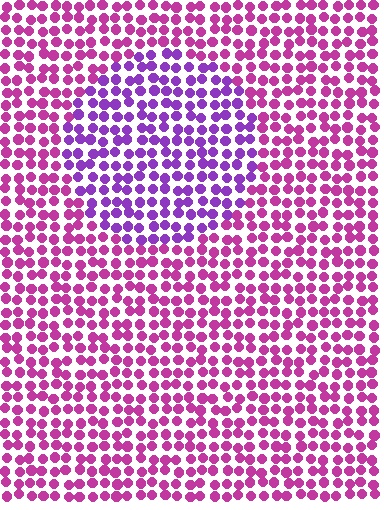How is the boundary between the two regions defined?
The boundary is defined purely by a slight shift in hue (about 36 degrees). Spacing, size, and orientation are identical on both sides.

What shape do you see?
I see a circle.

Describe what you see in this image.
The image is filled with small magenta elements in a uniform arrangement. A circle-shaped region is visible where the elements are tinted to a slightly different hue, forming a subtle color boundary.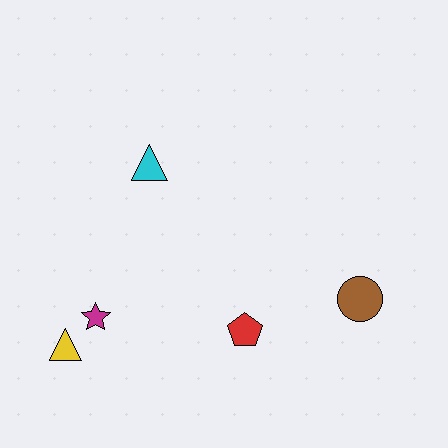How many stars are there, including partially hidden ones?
There is 1 star.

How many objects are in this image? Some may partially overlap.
There are 5 objects.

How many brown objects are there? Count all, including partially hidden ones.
There is 1 brown object.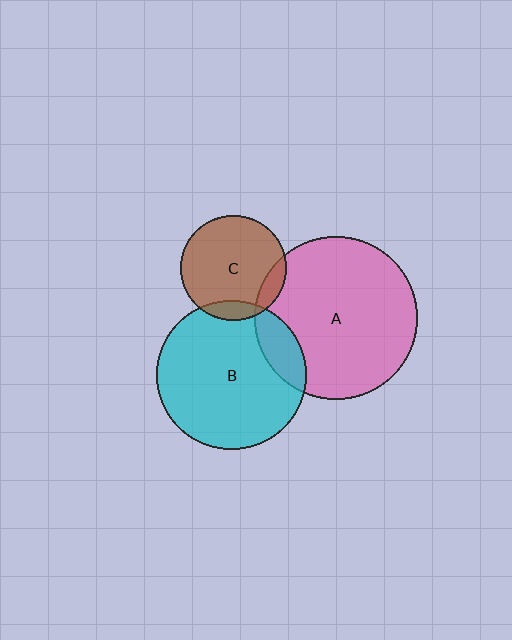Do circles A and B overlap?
Yes.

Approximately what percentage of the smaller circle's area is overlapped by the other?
Approximately 15%.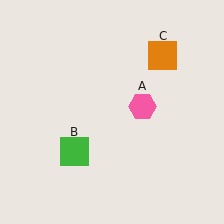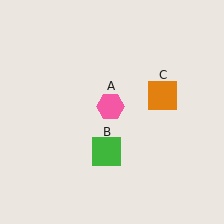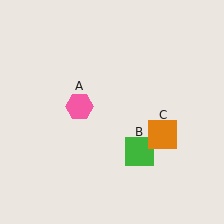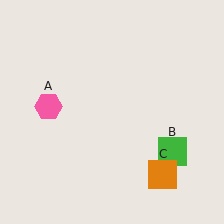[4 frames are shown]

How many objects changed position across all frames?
3 objects changed position: pink hexagon (object A), green square (object B), orange square (object C).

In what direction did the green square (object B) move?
The green square (object B) moved right.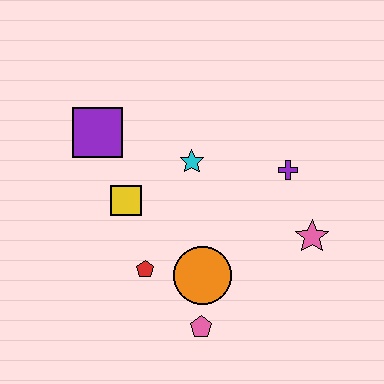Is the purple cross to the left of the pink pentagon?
No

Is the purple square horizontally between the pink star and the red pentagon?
No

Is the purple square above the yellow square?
Yes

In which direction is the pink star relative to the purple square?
The pink star is to the right of the purple square.